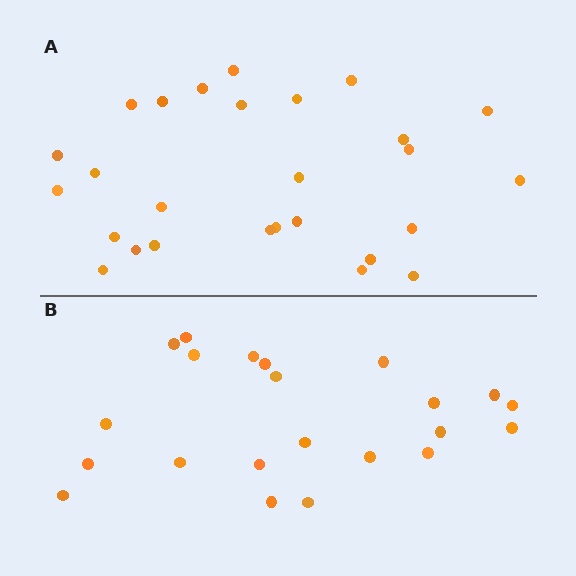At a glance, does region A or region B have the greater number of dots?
Region A (the top region) has more dots.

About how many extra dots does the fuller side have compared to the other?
Region A has about 5 more dots than region B.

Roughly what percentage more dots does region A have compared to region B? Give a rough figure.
About 25% more.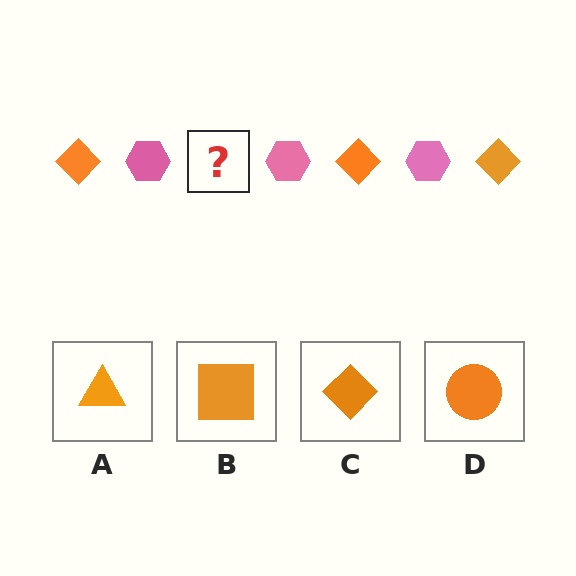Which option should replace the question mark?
Option C.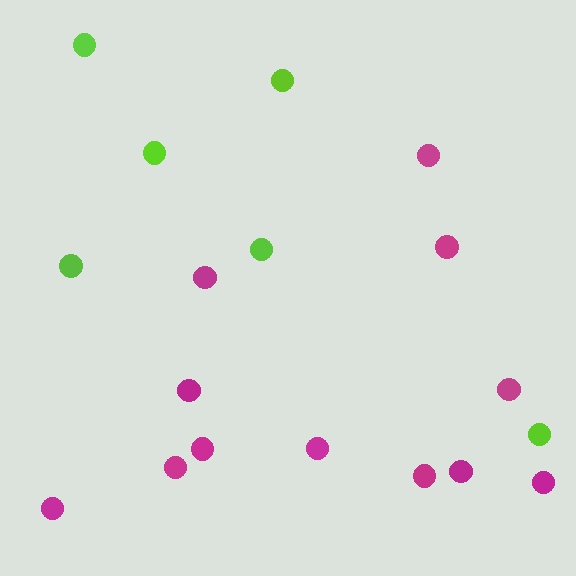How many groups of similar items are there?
There are 2 groups: one group of lime circles (6) and one group of magenta circles (12).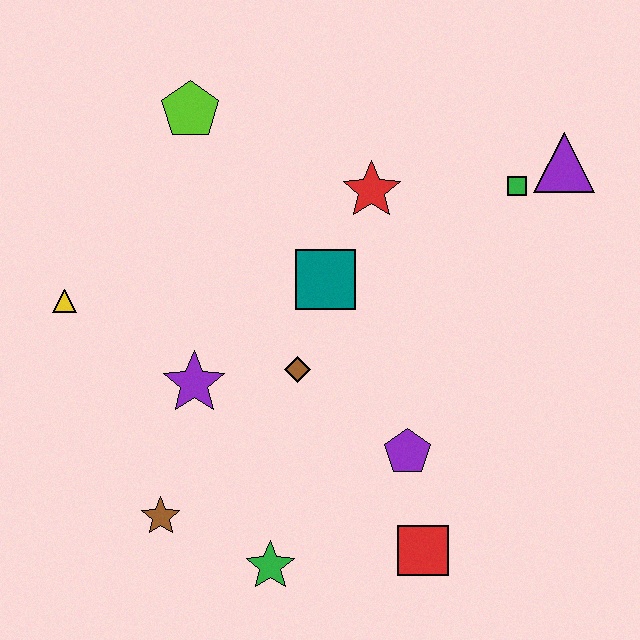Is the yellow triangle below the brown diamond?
No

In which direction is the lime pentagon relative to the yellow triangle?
The lime pentagon is above the yellow triangle.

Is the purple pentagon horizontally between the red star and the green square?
Yes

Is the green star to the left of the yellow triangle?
No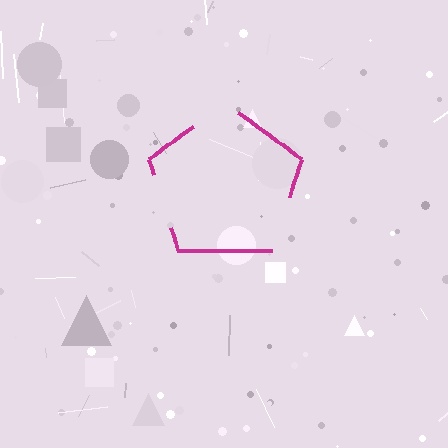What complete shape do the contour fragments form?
The contour fragments form a pentagon.